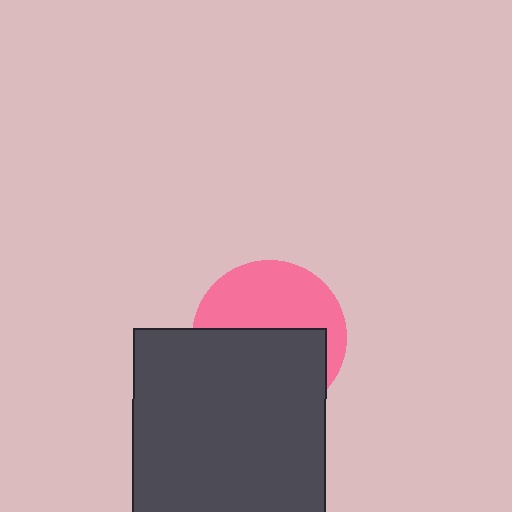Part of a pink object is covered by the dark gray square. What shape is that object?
It is a circle.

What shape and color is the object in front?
The object in front is a dark gray square.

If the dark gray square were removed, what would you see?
You would see the complete pink circle.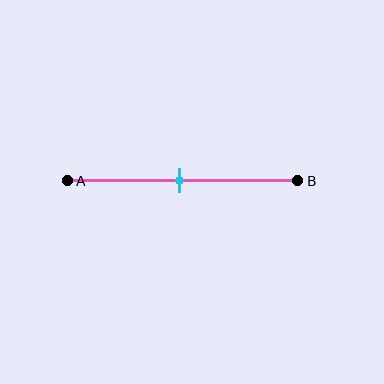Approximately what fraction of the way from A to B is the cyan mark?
The cyan mark is approximately 50% of the way from A to B.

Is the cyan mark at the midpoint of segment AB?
Yes, the mark is approximately at the midpoint.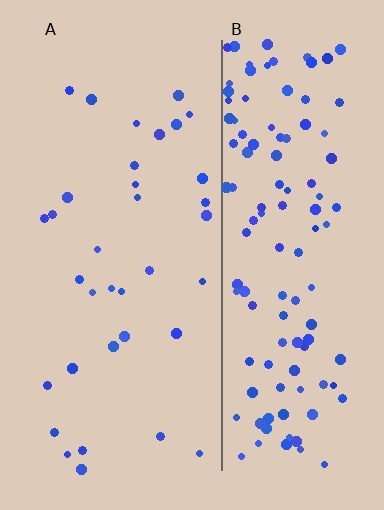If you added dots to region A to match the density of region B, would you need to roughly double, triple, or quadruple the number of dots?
Approximately quadruple.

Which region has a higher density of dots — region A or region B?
B (the right).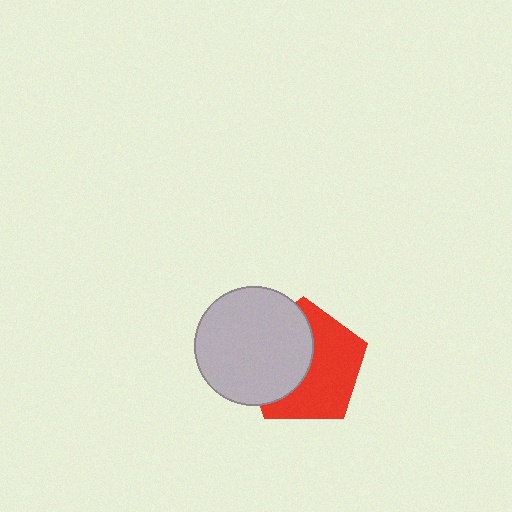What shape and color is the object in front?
The object in front is a light gray circle.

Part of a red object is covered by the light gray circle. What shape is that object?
It is a pentagon.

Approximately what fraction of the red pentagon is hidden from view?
Roughly 45% of the red pentagon is hidden behind the light gray circle.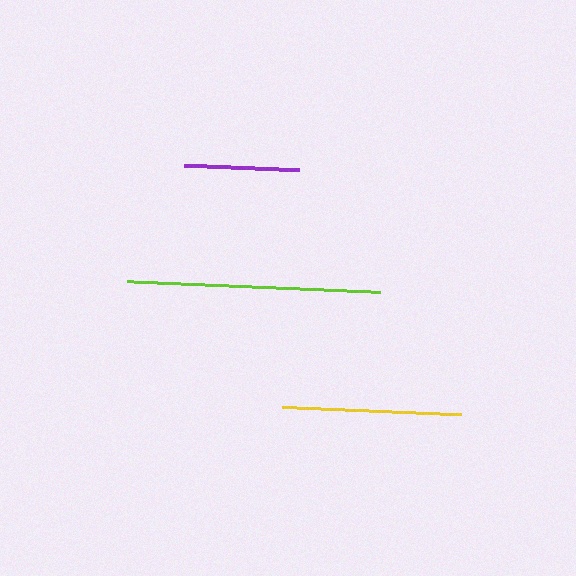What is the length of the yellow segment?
The yellow segment is approximately 179 pixels long.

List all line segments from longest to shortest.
From longest to shortest: lime, yellow, purple.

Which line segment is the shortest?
The purple line is the shortest at approximately 115 pixels.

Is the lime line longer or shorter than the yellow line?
The lime line is longer than the yellow line.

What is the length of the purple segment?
The purple segment is approximately 115 pixels long.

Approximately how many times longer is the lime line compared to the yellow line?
The lime line is approximately 1.4 times the length of the yellow line.